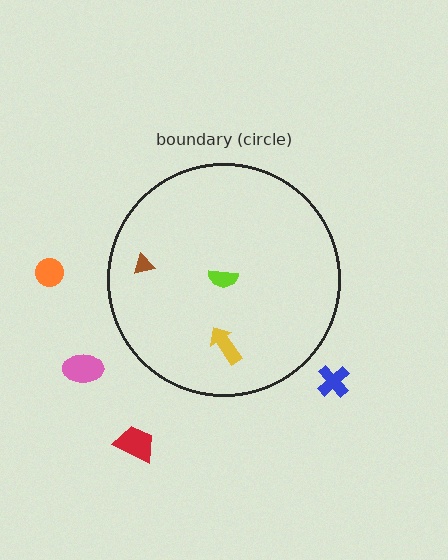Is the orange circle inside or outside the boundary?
Outside.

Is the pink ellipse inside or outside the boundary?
Outside.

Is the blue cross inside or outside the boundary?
Outside.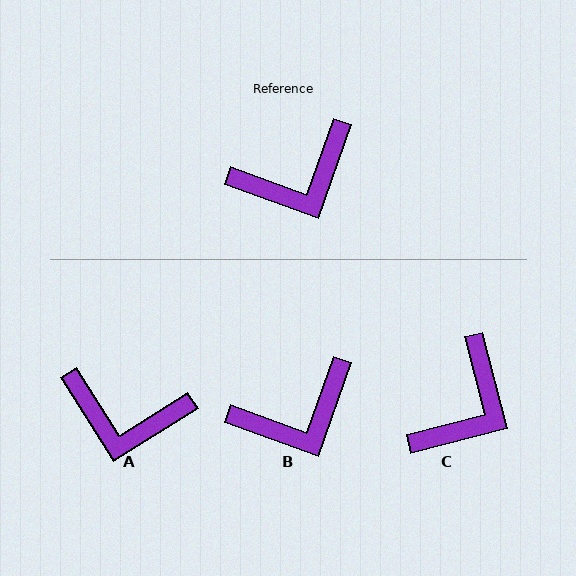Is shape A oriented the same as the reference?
No, it is off by about 38 degrees.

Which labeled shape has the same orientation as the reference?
B.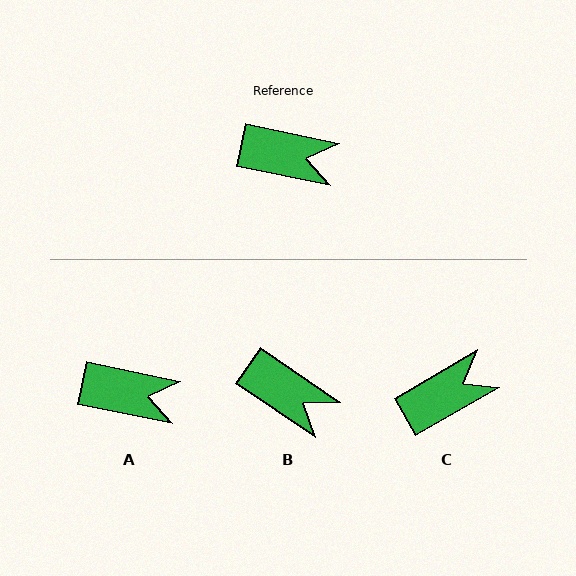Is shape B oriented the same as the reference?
No, it is off by about 23 degrees.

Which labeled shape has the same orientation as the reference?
A.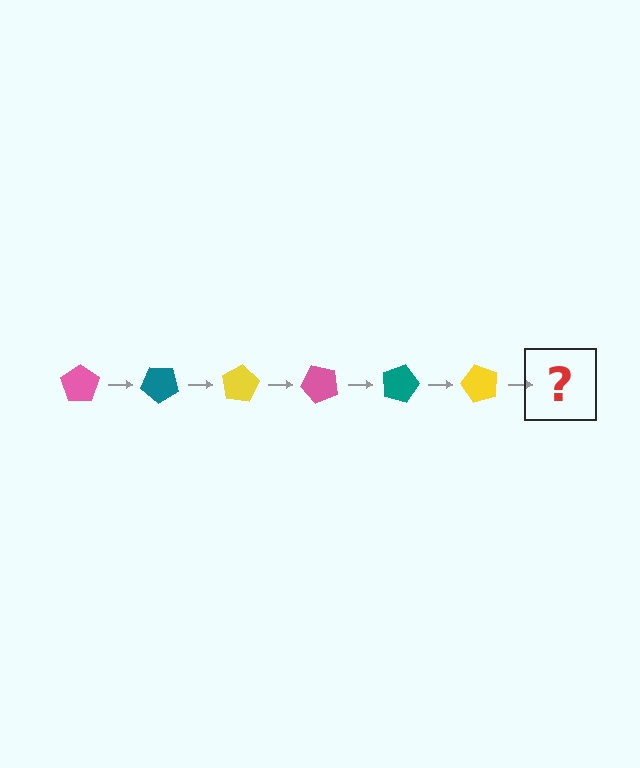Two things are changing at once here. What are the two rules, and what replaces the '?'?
The two rules are that it rotates 40 degrees each step and the color cycles through pink, teal, and yellow. The '?' should be a pink pentagon, rotated 240 degrees from the start.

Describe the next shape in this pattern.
It should be a pink pentagon, rotated 240 degrees from the start.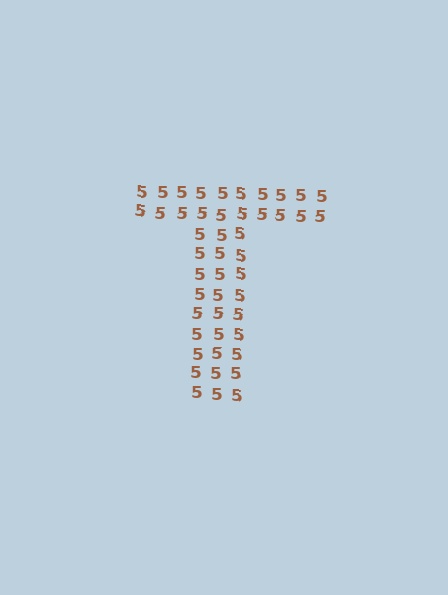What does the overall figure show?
The overall figure shows the letter T.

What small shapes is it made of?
It is made of small digit 5's.